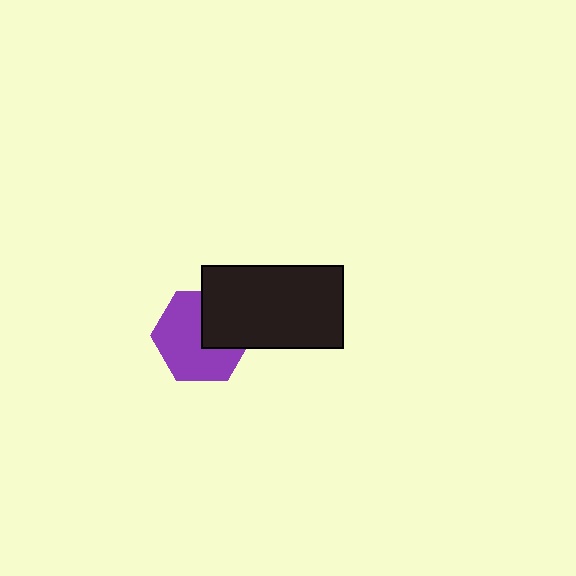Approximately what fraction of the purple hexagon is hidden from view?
Roughly 35% of the purple hexagon is hidden behind the black rectangle.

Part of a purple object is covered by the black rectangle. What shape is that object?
It is a hexagon.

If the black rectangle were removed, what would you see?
You would see the complete purple hexagon.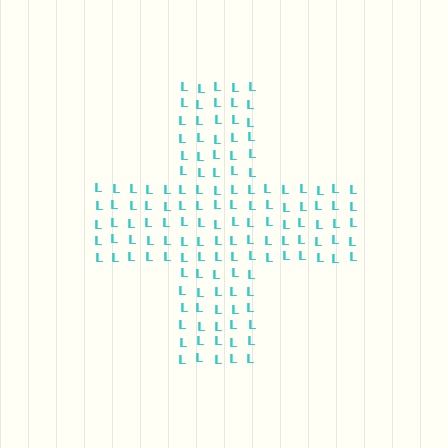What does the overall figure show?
The overall figure shows a cross.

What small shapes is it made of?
It is made of small letter L's.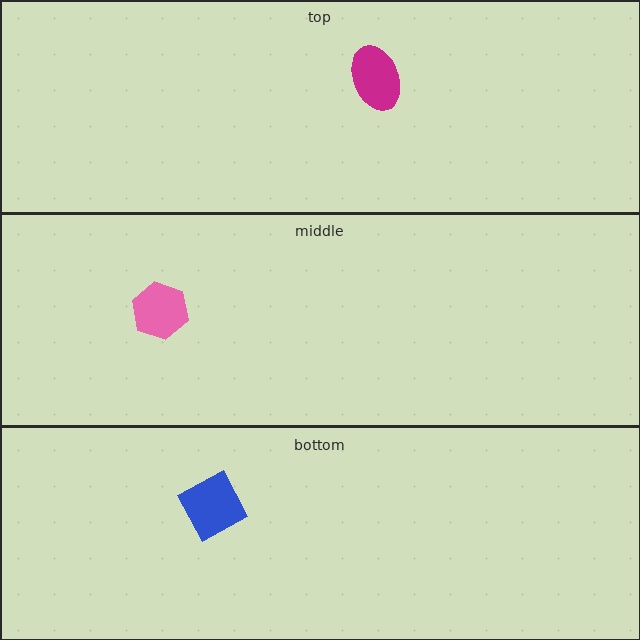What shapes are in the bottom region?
The blue diamond.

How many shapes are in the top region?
1.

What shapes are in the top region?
The magenta ellipse.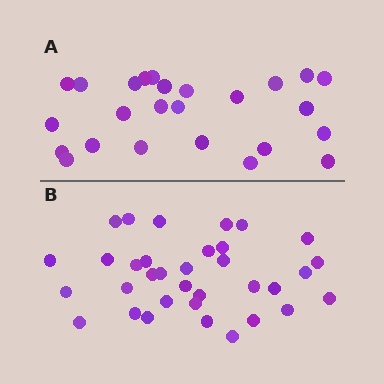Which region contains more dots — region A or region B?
Region B (the bottom region) has more dots.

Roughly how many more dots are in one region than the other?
Region B has roughly 8 or so more dots than region A.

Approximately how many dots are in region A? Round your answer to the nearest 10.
About 20 dots. (The exact count is 25, which rounds to 20.)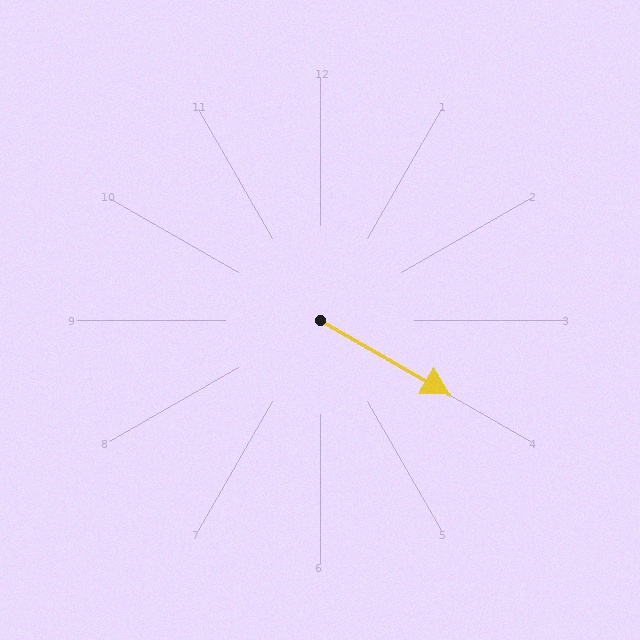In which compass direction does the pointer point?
Southeast.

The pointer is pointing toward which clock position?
Roughly 4 o'clock.